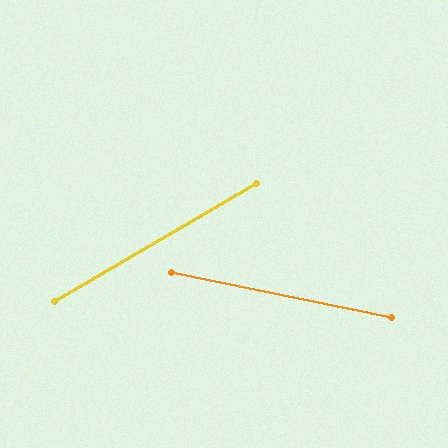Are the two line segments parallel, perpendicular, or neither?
Neither parallel nor perpendicular — they differ by about 42°.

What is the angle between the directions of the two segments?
Approximately 42 degrees.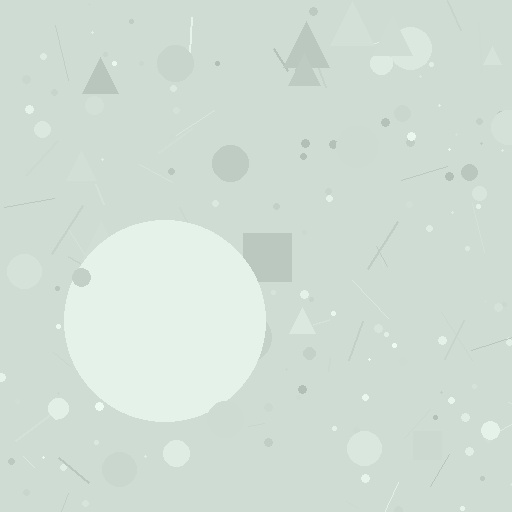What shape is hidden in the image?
A circle is hidden in the image.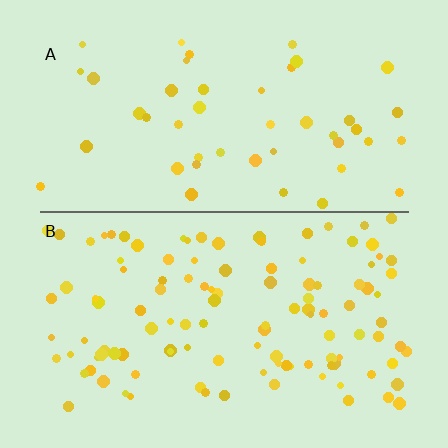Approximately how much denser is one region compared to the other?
Approximately 2.5× — region B over region A.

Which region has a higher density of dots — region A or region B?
B (the bottom).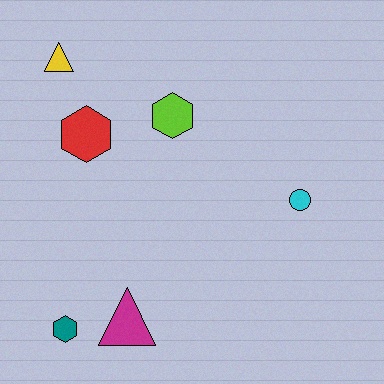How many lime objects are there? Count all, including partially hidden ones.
There is 1 lime object.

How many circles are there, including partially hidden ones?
There is 1 circle.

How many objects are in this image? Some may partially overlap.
There are 6 objects.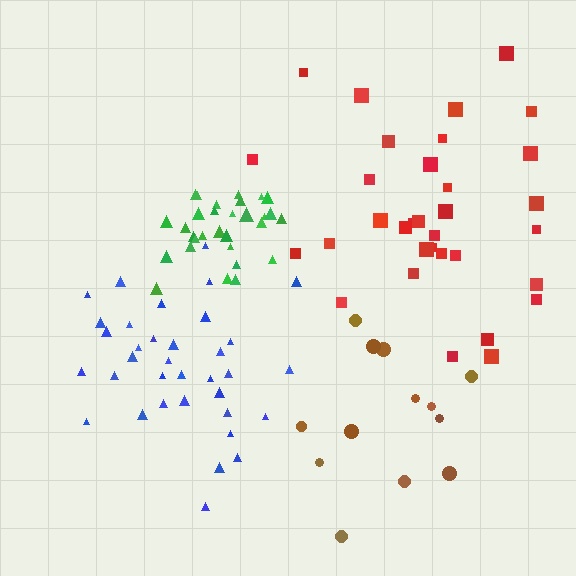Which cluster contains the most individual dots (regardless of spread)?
Blue (35).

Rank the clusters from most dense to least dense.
green, blue, red, brown.